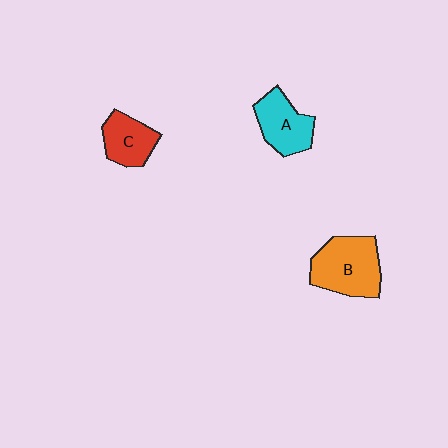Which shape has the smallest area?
Shape C (red).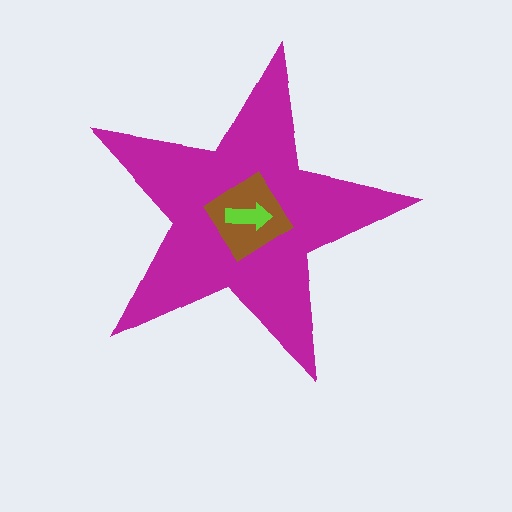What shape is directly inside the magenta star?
The brown diamond.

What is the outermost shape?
The magenta star.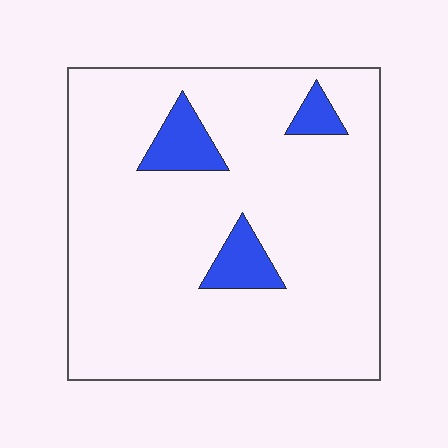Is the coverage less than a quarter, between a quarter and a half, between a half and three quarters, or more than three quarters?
Less than a quarter.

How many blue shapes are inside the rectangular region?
3.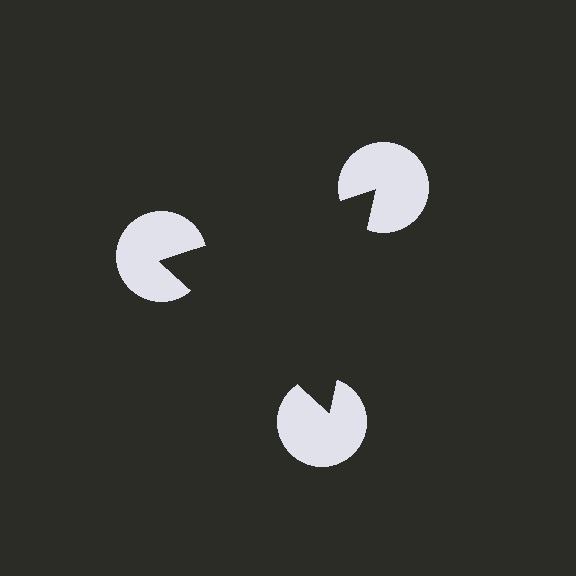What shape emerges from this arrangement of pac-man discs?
An illusory triangle — its edges are inferred from the aligned wedge cuts in the pac-man discs, not physically drawn.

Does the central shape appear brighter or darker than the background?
It typically appears slightly darker than the background, even though no actual brightness change is drawn.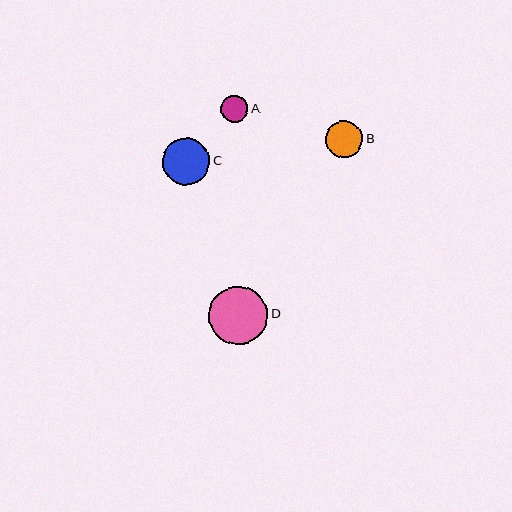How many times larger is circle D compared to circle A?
Circle D is approximately 2.2 times the size of circle A.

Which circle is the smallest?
Circle A is the smallest with a size of approximately 27 pixels.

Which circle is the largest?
Circle D is the largest with a size of approximately 59 pixels.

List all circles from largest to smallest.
From largest to smallest: D, C, B, A.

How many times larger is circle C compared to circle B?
Circle C is approximately 1.3 times the size of circle B.